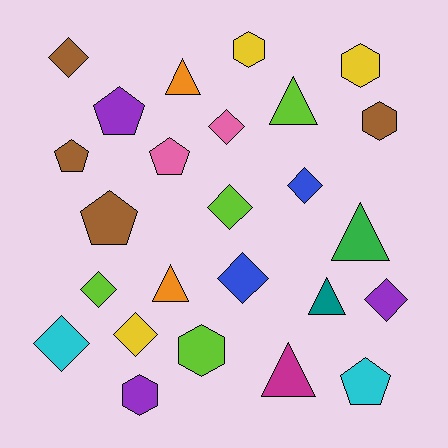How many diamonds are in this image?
There are 9 diamonds.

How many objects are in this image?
There are 25 objects.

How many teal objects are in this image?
There is 1 teal object.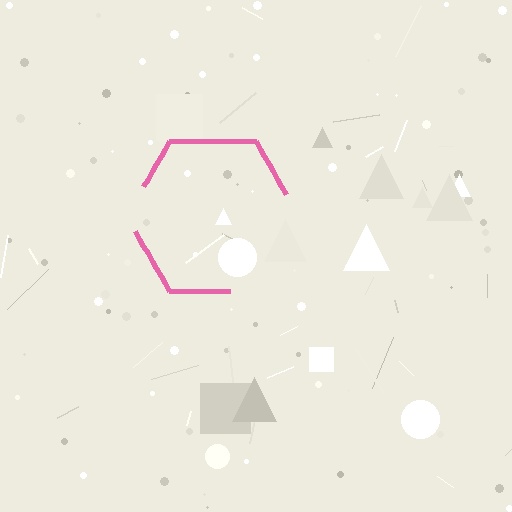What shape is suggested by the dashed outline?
The dashed outline suggests a hexagon.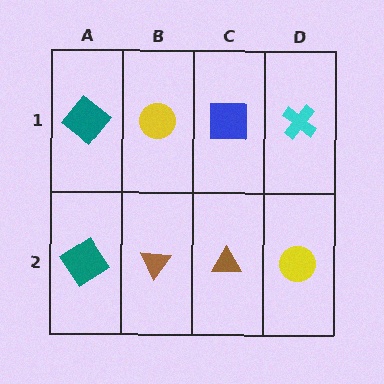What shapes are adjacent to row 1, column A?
A teal diamond (row 2, column A), a yellow circle (row 1, column B).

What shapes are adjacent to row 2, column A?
A teal diamond (row 1, column A), a brown triangle (row 2, column B).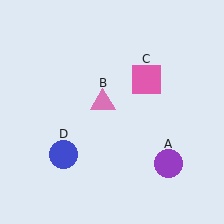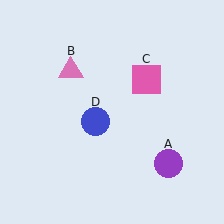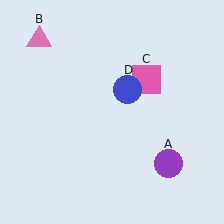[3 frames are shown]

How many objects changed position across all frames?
2 objects changed position: pink triangle (object B), blue circle (object D).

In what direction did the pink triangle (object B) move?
The pink triangle (object B) moved up and to the left.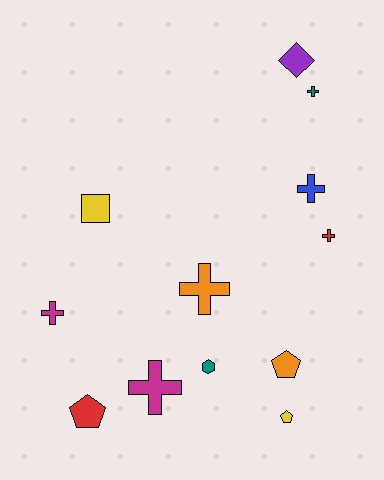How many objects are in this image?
There are 12 objects.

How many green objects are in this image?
There are no green objects.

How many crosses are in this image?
There are 6 crosses.